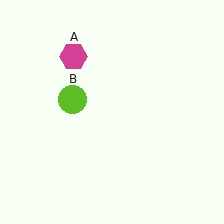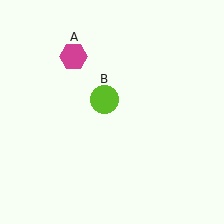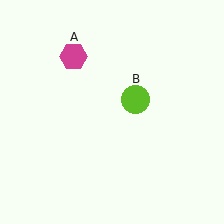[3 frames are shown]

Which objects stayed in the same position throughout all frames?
Magenta hexagon (object A) remained stationary.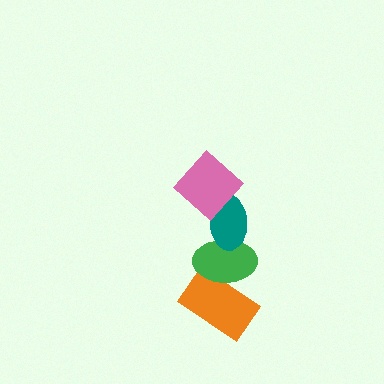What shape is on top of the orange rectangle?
The green ellipse is on top of the orange rectangle.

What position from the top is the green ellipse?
The green ellipse is 3rd from the top.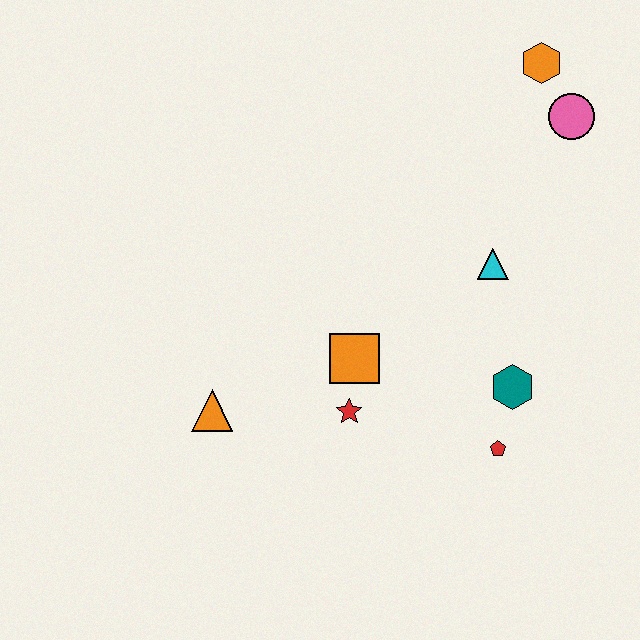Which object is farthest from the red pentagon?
The orange hexagon is farthest from the red pentagon.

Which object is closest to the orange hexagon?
The pink circle is closest to the orange hexagon.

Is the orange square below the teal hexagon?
No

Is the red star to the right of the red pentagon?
No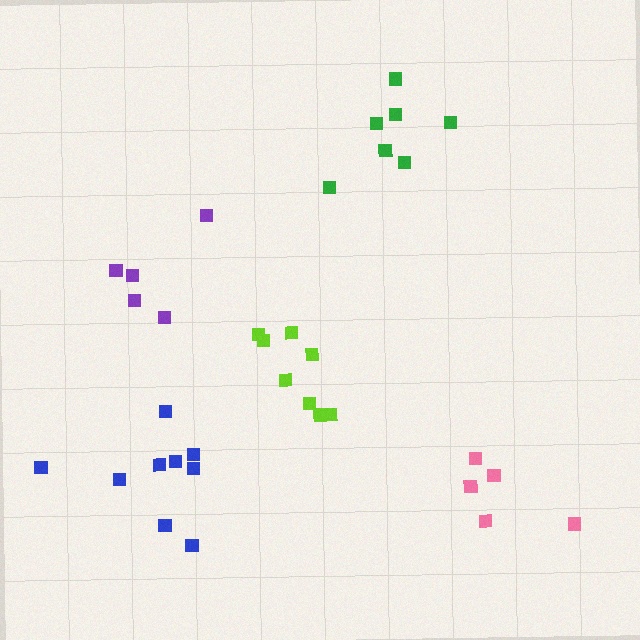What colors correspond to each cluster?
The clusters are colored: purple, blue, pink, green, lime.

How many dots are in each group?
Group 1: 5 dots, Group 2: 9 dots, Group 3: 5 dots, Group 4: 7 dots, Group 5: 8 dots (34 total).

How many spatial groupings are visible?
There are 5 spatial groupings.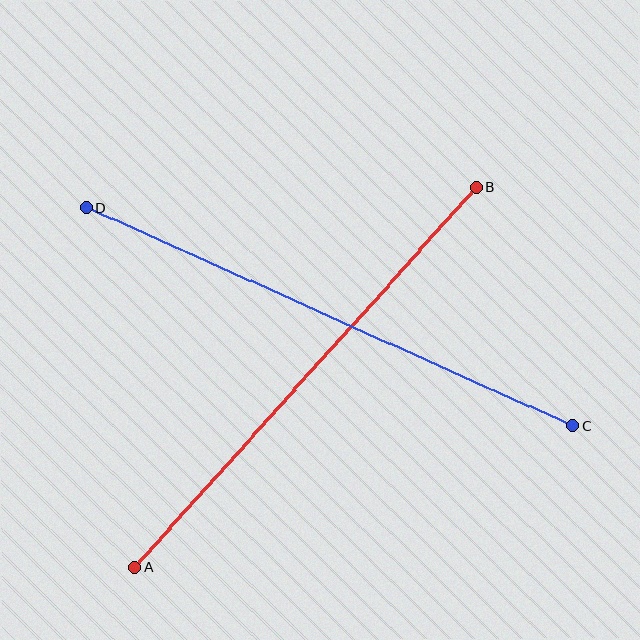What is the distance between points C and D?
The distance is approximately 533 pixels.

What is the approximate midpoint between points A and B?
The midpoint is at approximately (305, 377) pixels.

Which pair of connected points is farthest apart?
Points C and D are farthest apart.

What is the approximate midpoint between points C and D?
The midpoint is at approximately (330, 317) pixels.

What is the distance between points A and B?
The distance is approximately 511 pixels.